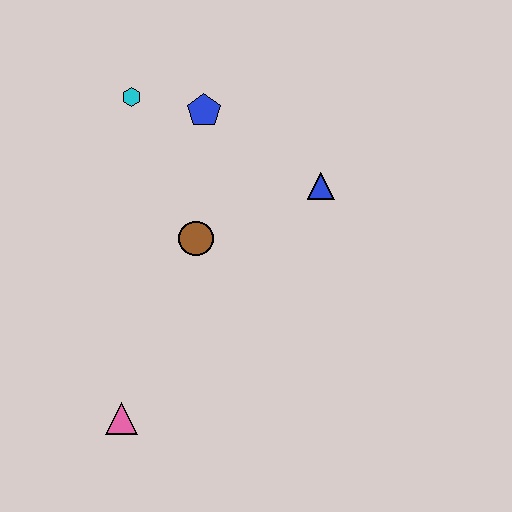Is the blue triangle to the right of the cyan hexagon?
Yes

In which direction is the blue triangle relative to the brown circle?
The blue triangle is to the right of the brown circle.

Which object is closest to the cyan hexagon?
The blue pentagon is closest to the cyan hexagon.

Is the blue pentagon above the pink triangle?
Yes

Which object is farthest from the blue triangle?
The pink triangle is farthest from the blue triangle.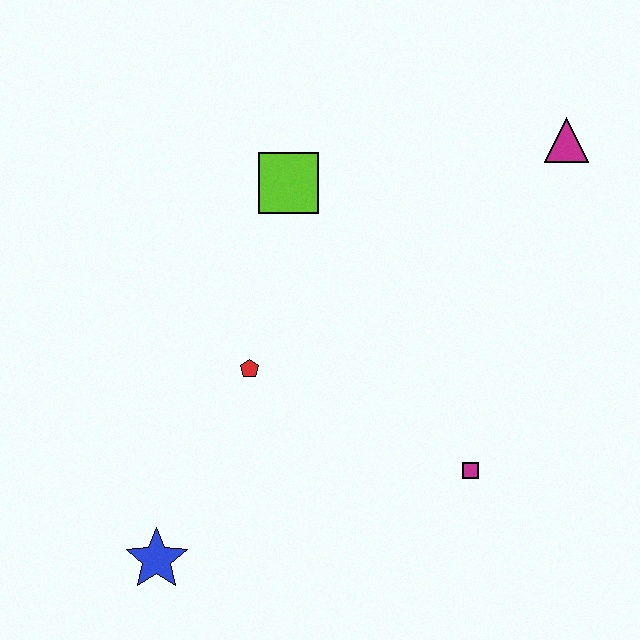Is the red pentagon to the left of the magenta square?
Yes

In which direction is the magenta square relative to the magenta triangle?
The magenta square is below the magenta triangle.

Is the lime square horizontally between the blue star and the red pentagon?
No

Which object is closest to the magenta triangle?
The lime square is closest to the magenta triangle.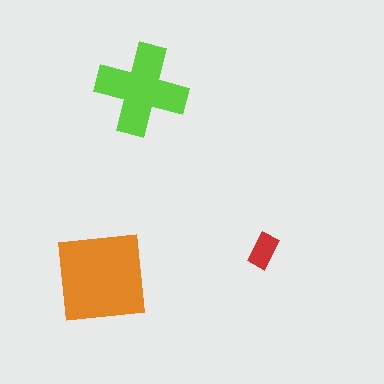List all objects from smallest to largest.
The red rectangle, the lime cross, the orange square.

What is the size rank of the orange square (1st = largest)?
1st.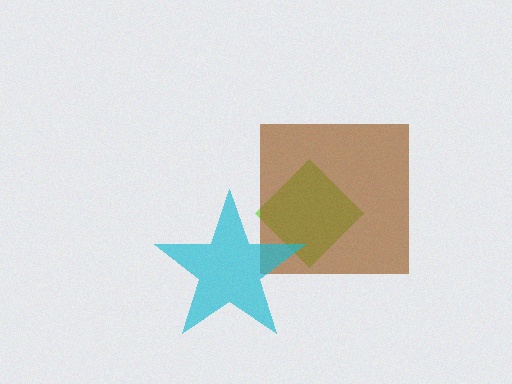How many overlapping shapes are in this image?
There are 3 overlapping shapes in the image.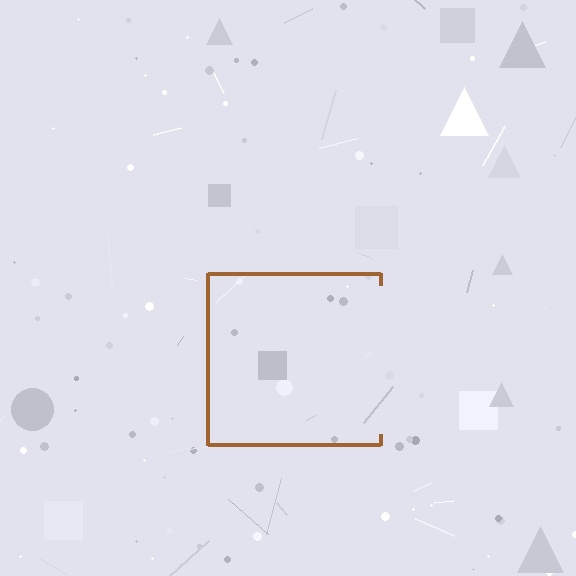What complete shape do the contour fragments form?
The contour fragments form a square.